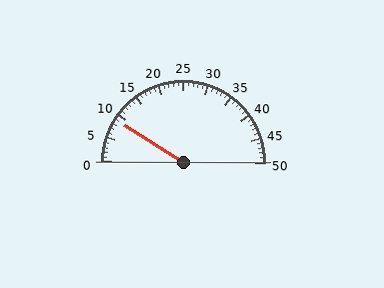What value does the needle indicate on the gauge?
The needle indicates approximately 9.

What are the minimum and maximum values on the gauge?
The gauge ranges from 0 to 50.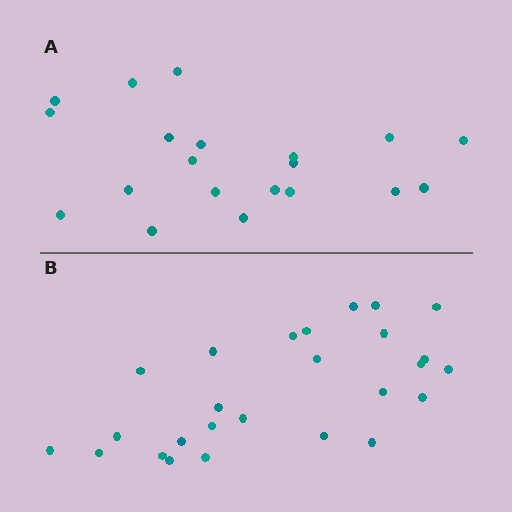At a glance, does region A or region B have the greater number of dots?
Region B (the bottom region) has more dots.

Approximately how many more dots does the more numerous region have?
Region B has about 6 more dots than region A.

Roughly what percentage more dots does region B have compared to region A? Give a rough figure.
About 30% more.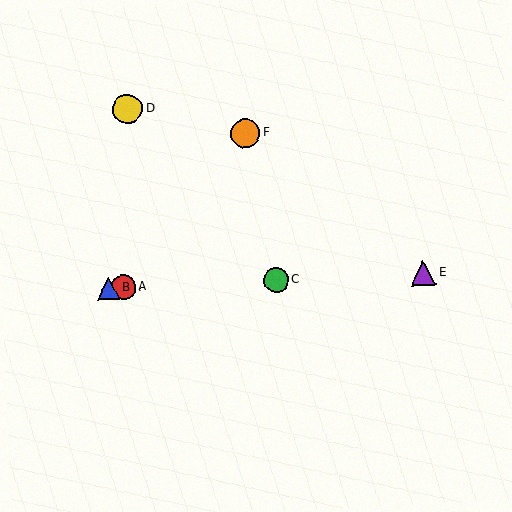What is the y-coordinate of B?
Object B is at y≈288.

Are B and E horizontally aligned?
Yes, both are at y≈288.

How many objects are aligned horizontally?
4 objects (A, B, C, E) are aligned horizontally.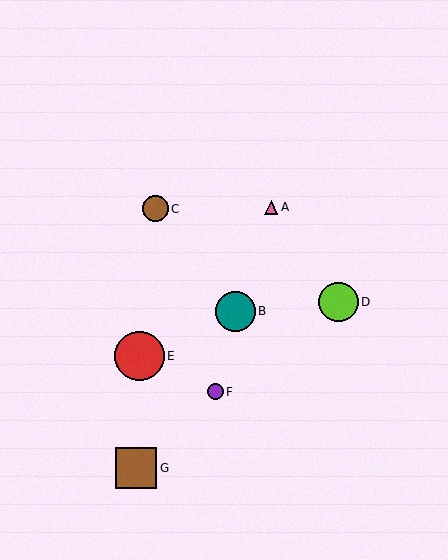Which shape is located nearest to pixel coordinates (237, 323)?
The teal circle (labeled B) at (235, 311) is nearest to that location.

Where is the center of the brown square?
The center of the brown square is at (136, 468).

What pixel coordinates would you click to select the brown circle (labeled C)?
Click at (155, 209) to select the brown circle C.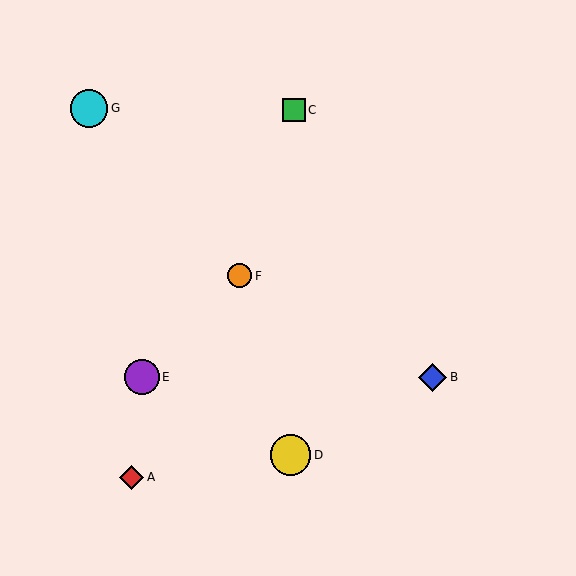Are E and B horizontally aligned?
Yes, both are at y≈377.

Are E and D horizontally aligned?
No, E is at y≈377 and D is at y≈455.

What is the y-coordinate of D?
Object D is at y≈455.